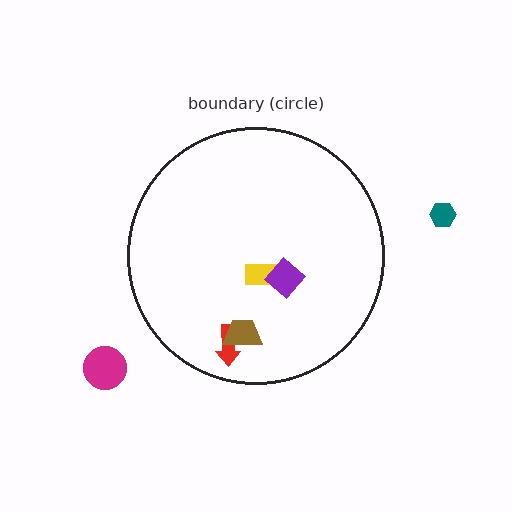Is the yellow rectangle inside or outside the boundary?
Inside.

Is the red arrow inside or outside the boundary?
Inside.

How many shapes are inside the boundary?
4 inside, 2 outside.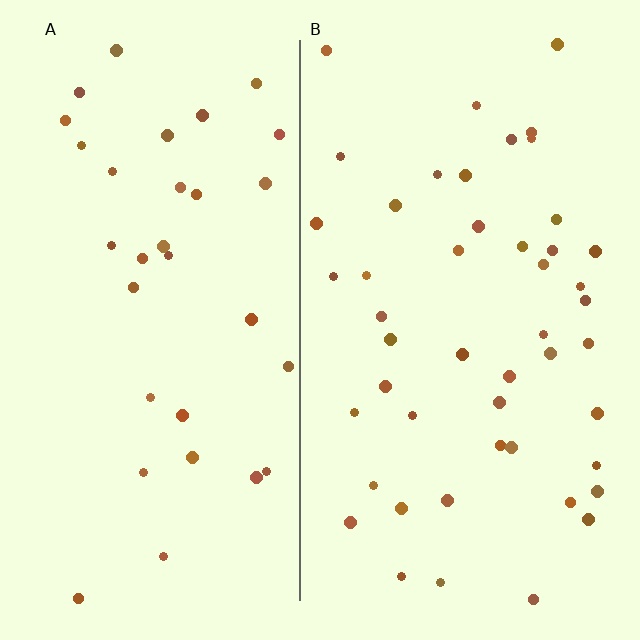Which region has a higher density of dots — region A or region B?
B (the right).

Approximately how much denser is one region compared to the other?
Approximately 1.5× — region B over region A.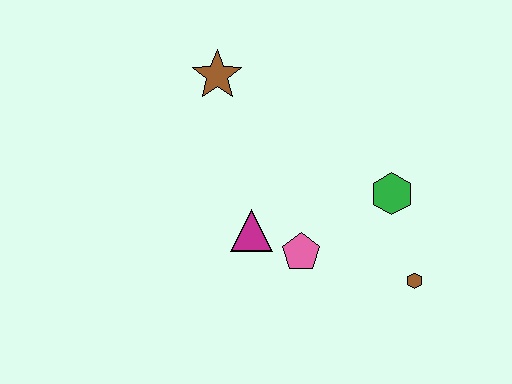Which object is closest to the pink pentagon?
The magenta triangle is closest to the pink pentagon.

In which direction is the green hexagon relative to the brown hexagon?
The green hexagon is above the brown hexagon.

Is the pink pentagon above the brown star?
No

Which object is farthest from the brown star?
The brown hexagon is farthest from the brown star.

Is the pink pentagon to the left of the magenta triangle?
No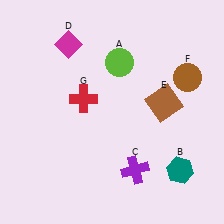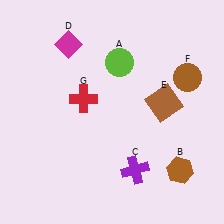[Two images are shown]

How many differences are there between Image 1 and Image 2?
There is 1 difference between the two images.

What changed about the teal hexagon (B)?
In Image 1, B is teal. In Image 2, it changed to brown.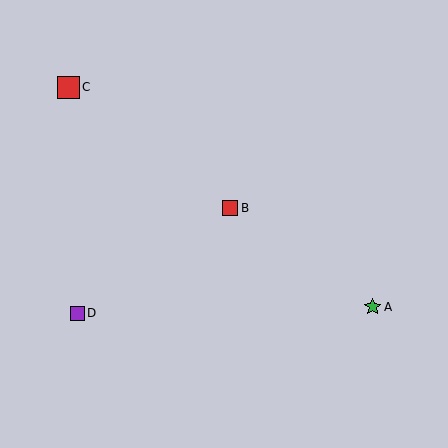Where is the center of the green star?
The center of the green star is at (373, 307).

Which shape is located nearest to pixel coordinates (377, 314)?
The green star (labeled A) at (373, 307) is nearest to that location.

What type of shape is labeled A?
Shape A is a green star.